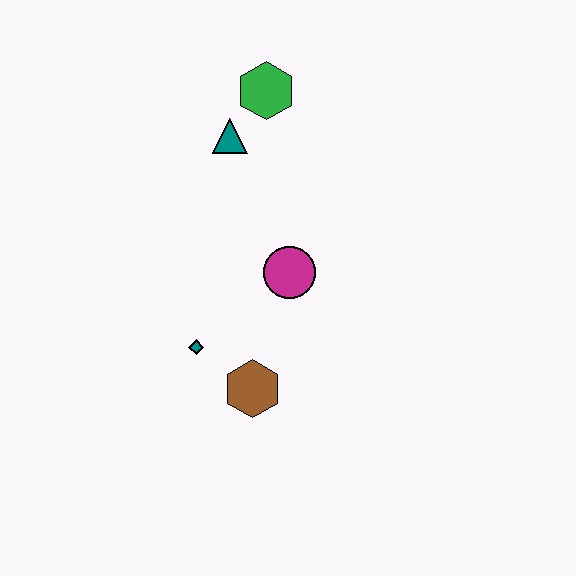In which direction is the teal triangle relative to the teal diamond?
The teal triangle is above the teal diamond.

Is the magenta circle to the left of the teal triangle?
No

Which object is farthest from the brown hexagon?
The green hexagon is farthest from the brown hexagon.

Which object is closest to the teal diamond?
The brown hexagon is closest to the teal diamond.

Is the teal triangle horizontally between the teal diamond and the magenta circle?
Yes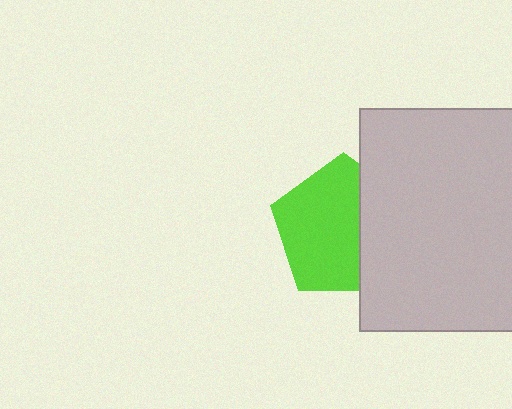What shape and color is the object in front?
The object in front is a light gray rectangle.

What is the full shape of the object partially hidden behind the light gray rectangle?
The partially hidden object is a lime pentagon.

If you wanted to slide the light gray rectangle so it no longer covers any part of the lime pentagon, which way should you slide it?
Slide it right — that is the most direct way to separate the two shapes.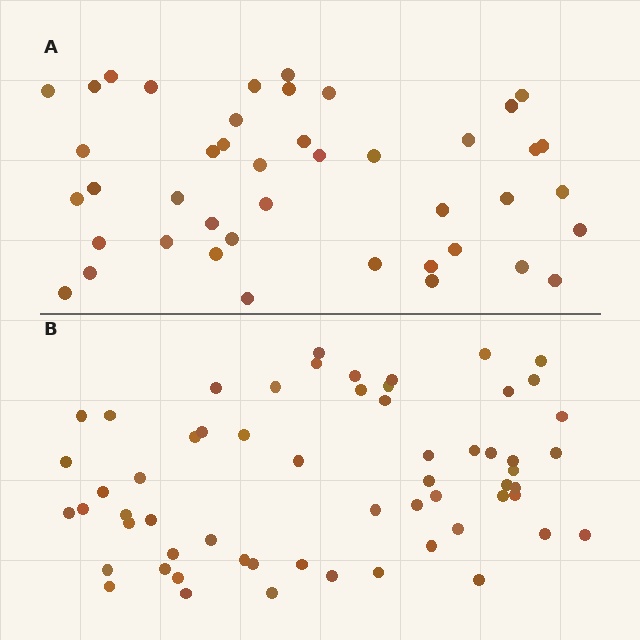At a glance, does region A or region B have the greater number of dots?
Region B (the bottom region) has more dots.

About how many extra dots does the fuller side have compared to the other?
Region B has approximately 15 more dots than region A.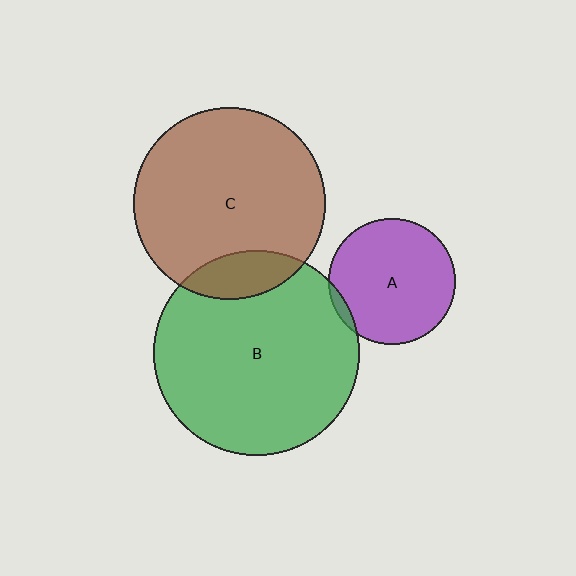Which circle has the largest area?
Circle B (green).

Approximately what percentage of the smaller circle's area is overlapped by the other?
Approximately 5%.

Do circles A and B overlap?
Yes.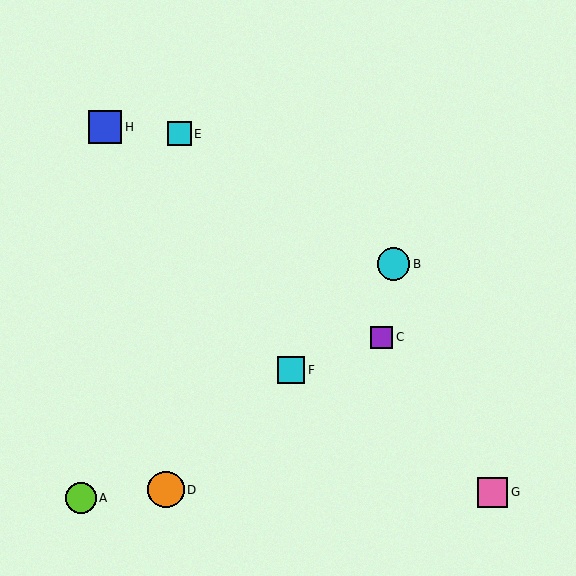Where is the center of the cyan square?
The center of the cyan square is at (291, 370).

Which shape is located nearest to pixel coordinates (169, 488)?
The orange circle (labeled D) at (166, 490) is nearest to that location.